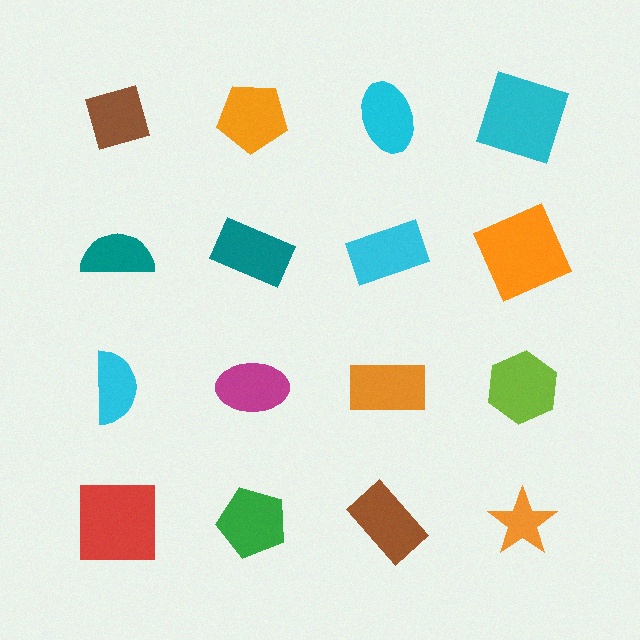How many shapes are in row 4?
4 shapes.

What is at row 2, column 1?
A teal semicircle.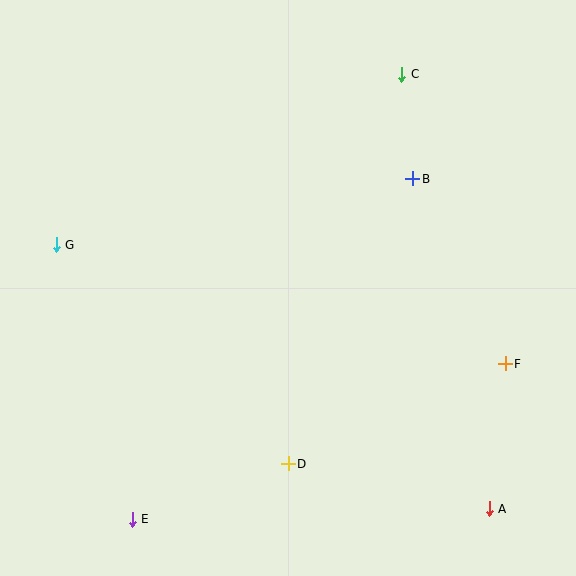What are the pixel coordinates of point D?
Point D is at (288, 464).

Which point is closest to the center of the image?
Point B at (413, 179) is closest to the center.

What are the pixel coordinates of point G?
Point G is at (56, 245).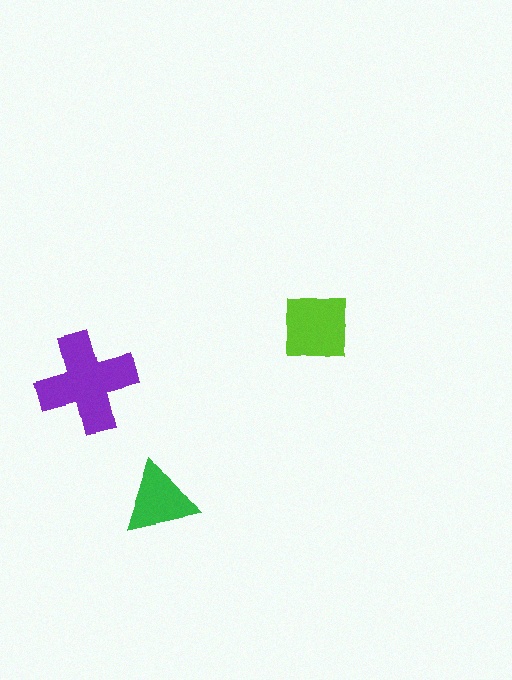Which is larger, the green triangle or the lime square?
The lime square.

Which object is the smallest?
The green triangle.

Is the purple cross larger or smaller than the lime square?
Larger.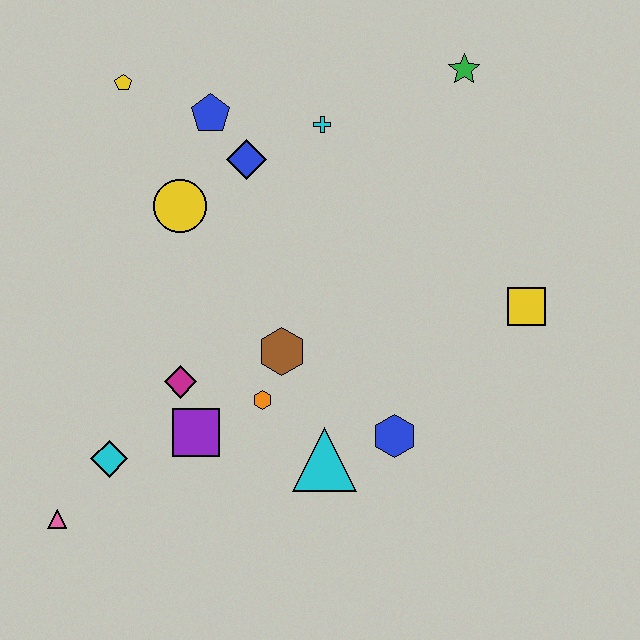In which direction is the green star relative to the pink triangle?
The green star is above the pink triangle.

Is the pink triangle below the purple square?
Yes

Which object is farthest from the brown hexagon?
The green star is farthest from the brown hexagon.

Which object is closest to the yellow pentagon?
The blue pentagon is closest to the yellow pentagon.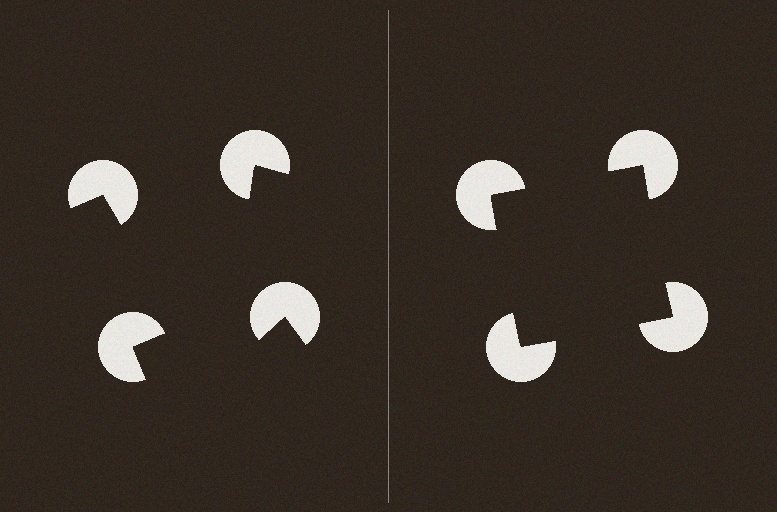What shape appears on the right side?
An illusory square.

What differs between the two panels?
The pac-man discs are positioned identically on both sides; only the wedge orientations differ. On the right they align to a square; on the left they are misaligned.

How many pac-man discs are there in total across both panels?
8 — 4 on each side.